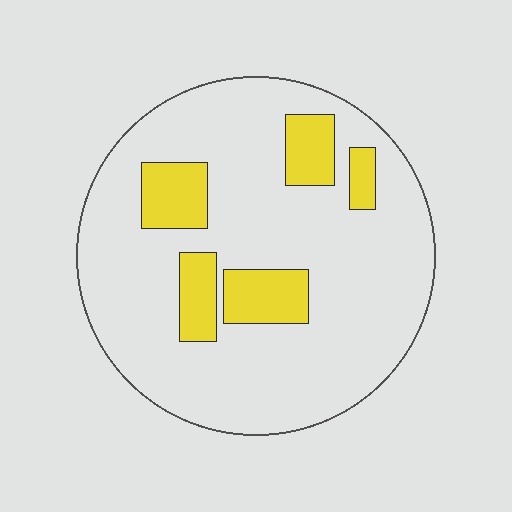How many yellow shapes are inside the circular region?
5.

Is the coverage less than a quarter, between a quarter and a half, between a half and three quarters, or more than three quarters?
Less than a quarter.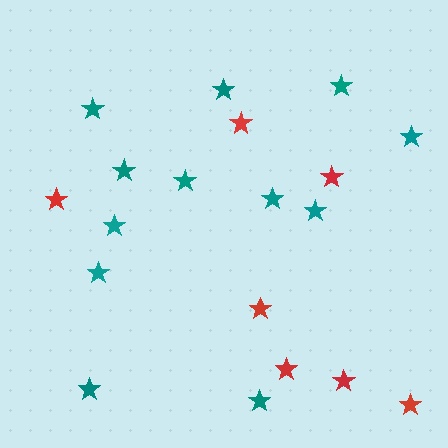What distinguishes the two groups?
There are 2 groups: one group of teal stars (12) and one group of red stars (7).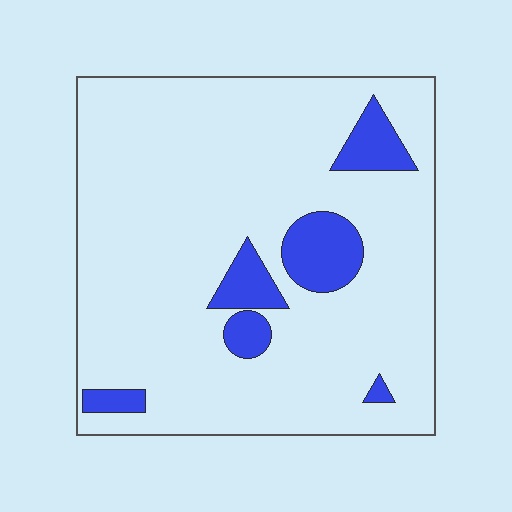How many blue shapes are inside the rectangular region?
6.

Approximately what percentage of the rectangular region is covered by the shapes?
Approximately 10%.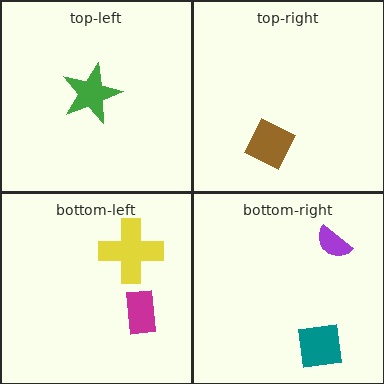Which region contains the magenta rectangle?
The bottom-left region.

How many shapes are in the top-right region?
1.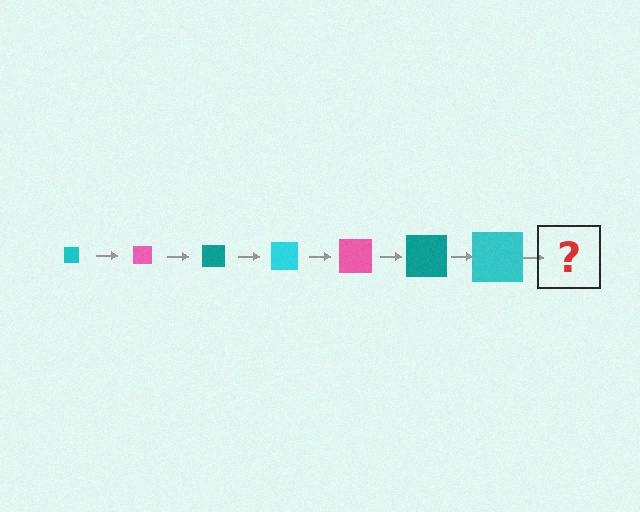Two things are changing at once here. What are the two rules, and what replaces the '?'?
The two rules are that the square grows larger each step and the color cycles through cyan, pink, and teal. The '?' should be a pink square, larger than the previous one.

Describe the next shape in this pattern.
It should be a pink square, larger than the previous one.